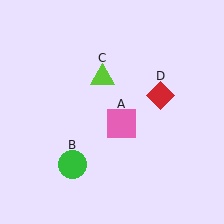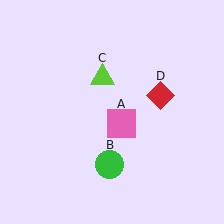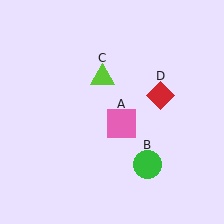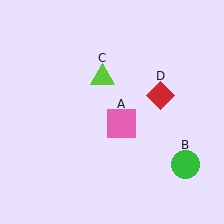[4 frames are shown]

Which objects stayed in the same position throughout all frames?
Pink square (object A) and lime triangle (object C) and red diamond (object D) remained stationary.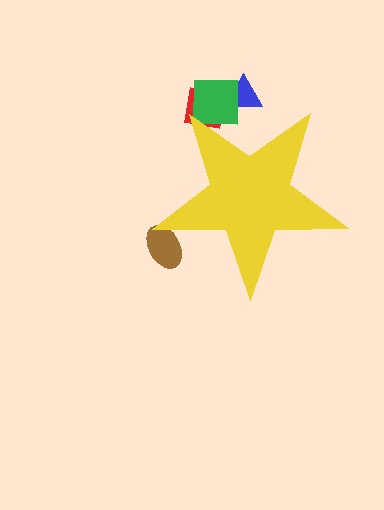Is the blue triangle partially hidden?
Yes, the blue triangle is partially hidden behind the yellow star.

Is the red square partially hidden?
Yes, the red square is partially hidden behind the yellow star.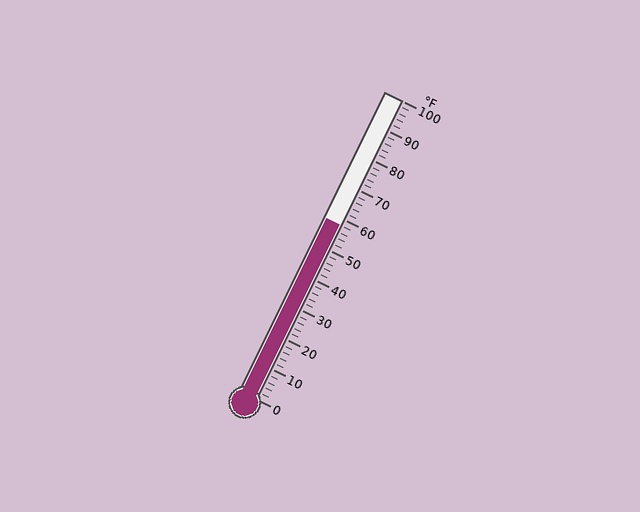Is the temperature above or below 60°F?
The temperature is below 60°F.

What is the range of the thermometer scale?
The thermometer scale ranges from 0°F to 100°F.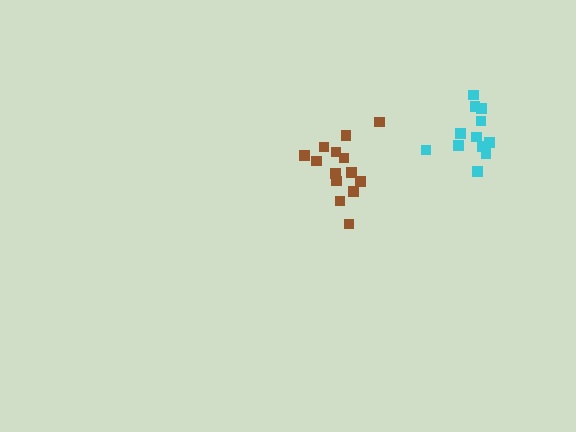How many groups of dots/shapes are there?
There are 2 groups.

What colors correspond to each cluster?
The clusters are colored: brown, cyan.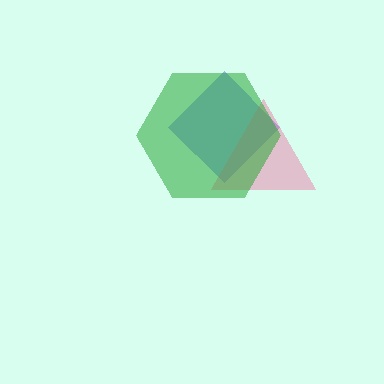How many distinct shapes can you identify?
There are 3 distinct shapes: a blue diamond, a pink triangle, a green hexagon.